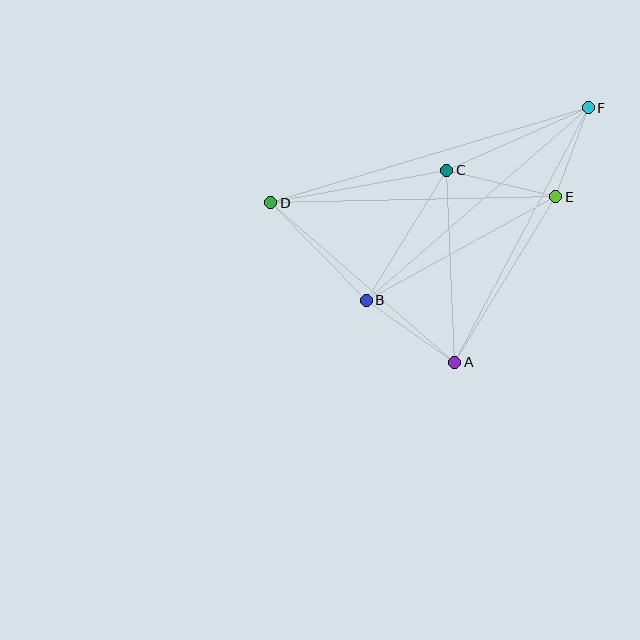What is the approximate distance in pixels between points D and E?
The distance between D and E is approximately 285 pixels.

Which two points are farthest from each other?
Points D and F are farthest from each other.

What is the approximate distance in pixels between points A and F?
The distance between A and F is approximately 288 pixels.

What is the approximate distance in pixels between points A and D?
The distance between A and D is approximately 244 pixels.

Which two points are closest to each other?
Points E and F are closest to each other.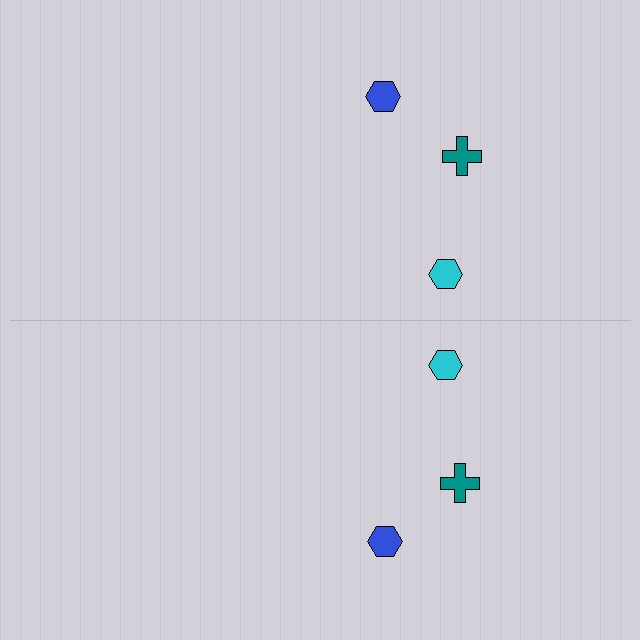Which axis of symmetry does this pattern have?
The pattern has a horizontal axis of symmetry running through the center of the image.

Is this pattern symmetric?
Yes, this pattern has bilateral (reflection) symmetry.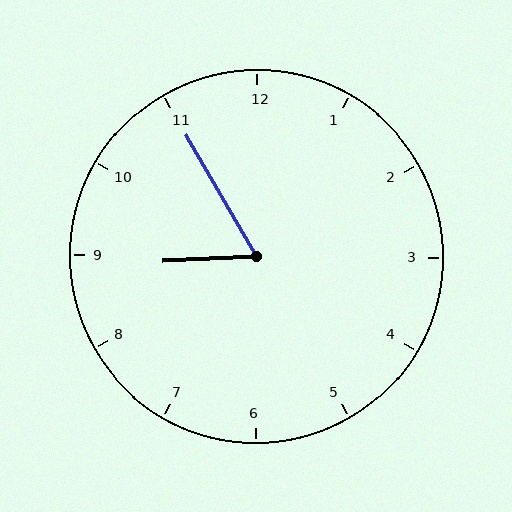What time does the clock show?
8:55.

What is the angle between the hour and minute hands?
Approximately 62 degrees.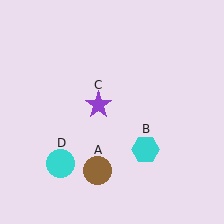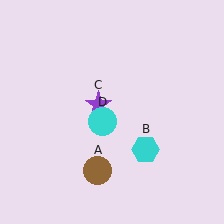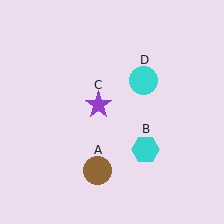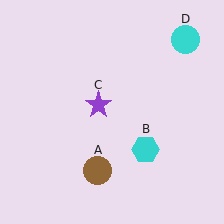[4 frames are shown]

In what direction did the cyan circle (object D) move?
The cyan circle (object D) moved up and to the right.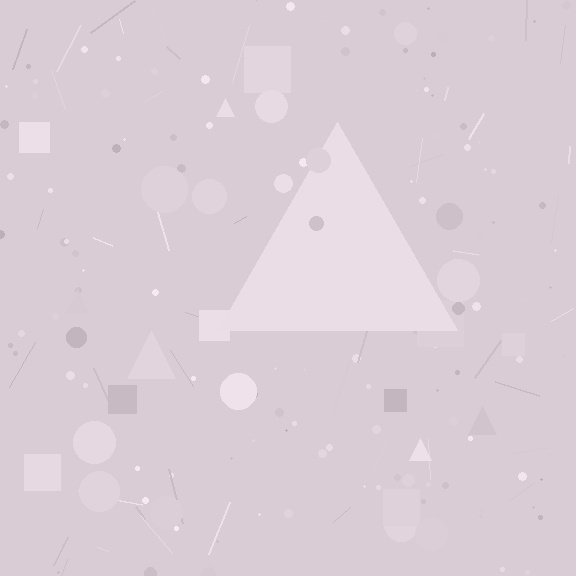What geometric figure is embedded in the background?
A triangle is embedded in the background.